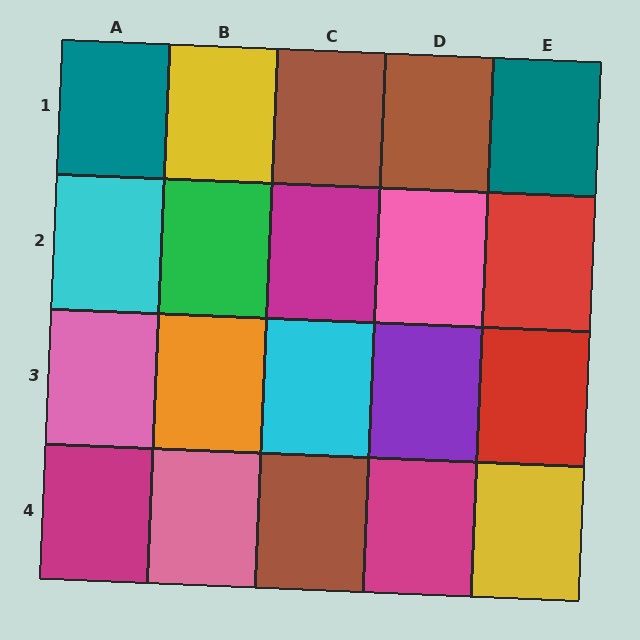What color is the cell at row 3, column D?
Purple.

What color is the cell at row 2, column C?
Magenta.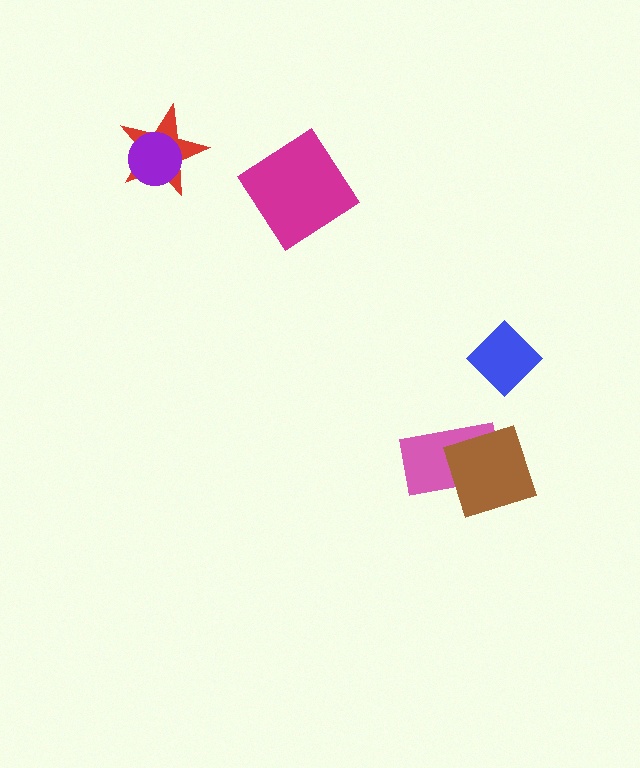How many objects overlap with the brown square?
1 object overlaps with the brown square.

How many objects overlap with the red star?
1 object overlaps with the red star.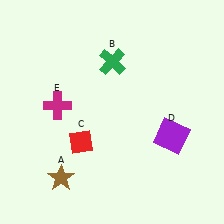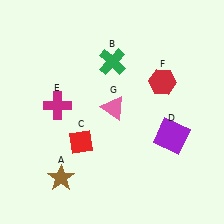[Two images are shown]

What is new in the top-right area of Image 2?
A pink triangle (G) was added in the top-right area of Image 2.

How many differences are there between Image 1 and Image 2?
There are 2 differences between the two images.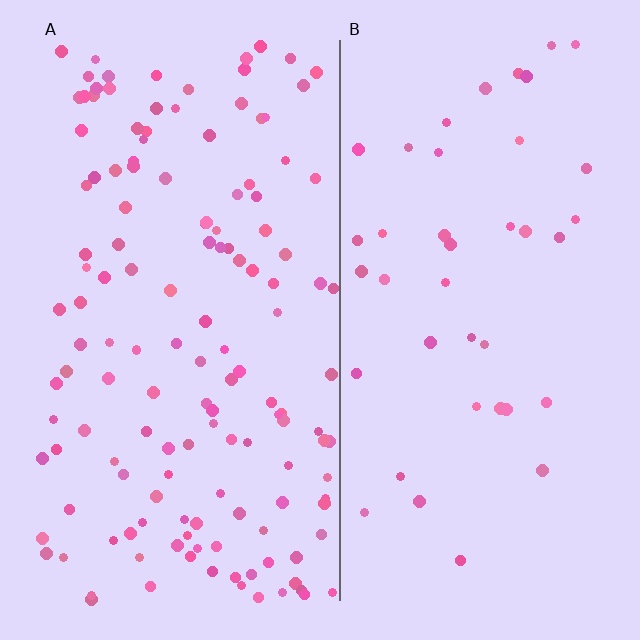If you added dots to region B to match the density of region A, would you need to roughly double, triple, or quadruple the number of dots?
Approximately triple.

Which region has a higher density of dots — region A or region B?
A (the left).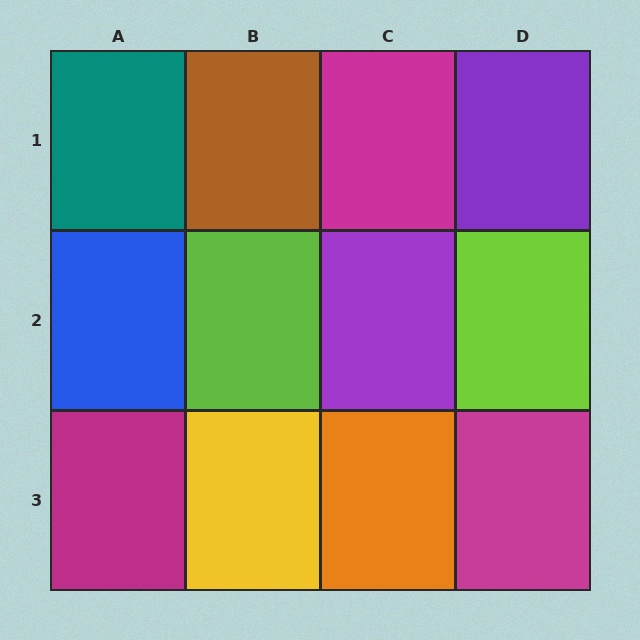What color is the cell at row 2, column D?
Lime.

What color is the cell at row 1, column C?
Magenta.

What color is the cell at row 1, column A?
Teal.